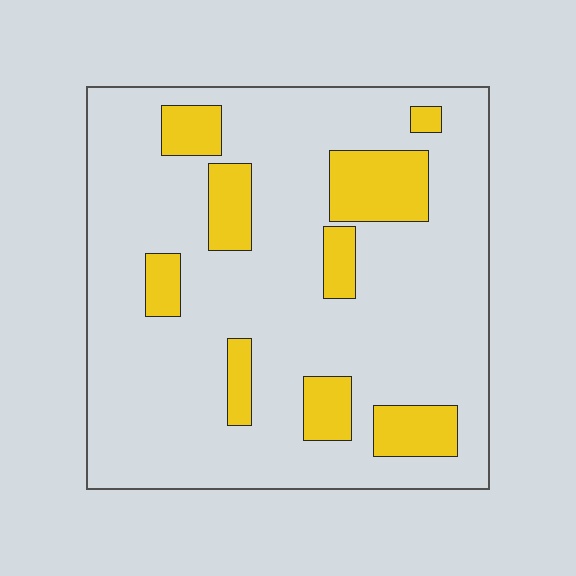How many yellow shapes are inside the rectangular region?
9.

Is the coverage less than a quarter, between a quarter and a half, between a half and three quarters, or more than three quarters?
Less than a quarter.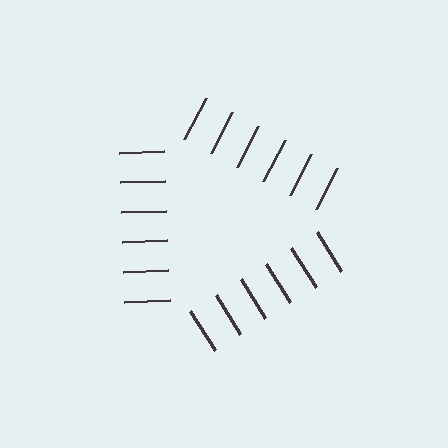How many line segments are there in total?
18 — 6 along each of the 3 edges.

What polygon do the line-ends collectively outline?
An illusory triangle — the line segments terminate on its edges but no continuous stroke is drawn.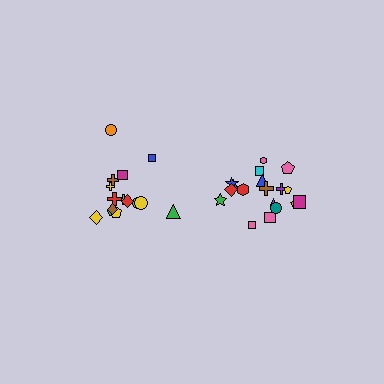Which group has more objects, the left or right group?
The right group.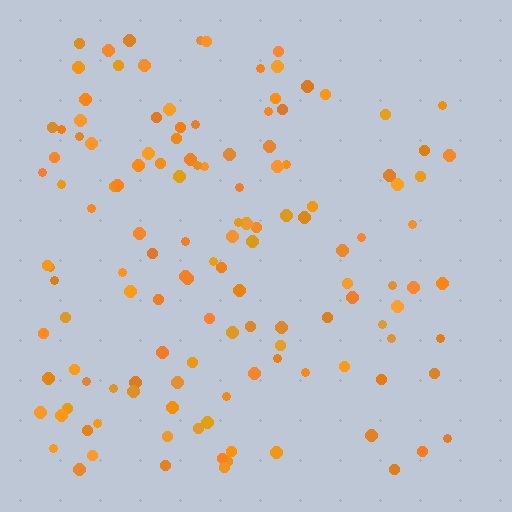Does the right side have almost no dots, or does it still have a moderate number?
Still a moderate number, just noticeably fewer than the left.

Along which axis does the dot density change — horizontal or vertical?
Horizontal.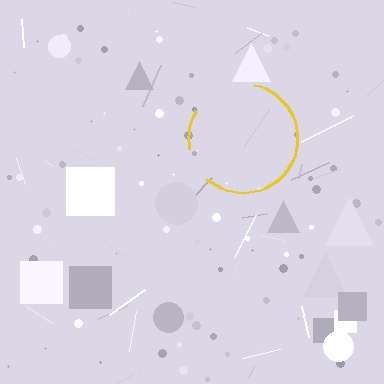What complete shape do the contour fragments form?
The contour fragments form a circle.